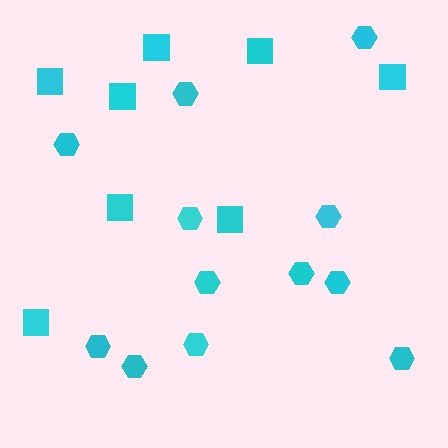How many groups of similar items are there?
There are 2 groups: one group of hexagons (12) and one group of squares (8).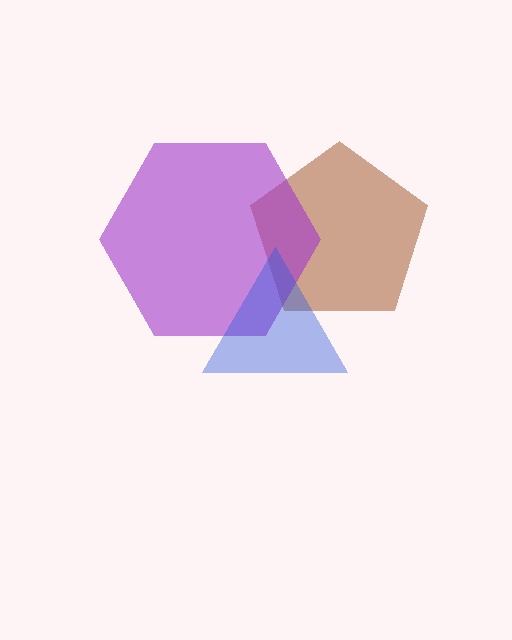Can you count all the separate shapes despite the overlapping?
Yes, there are 3 separate shapes.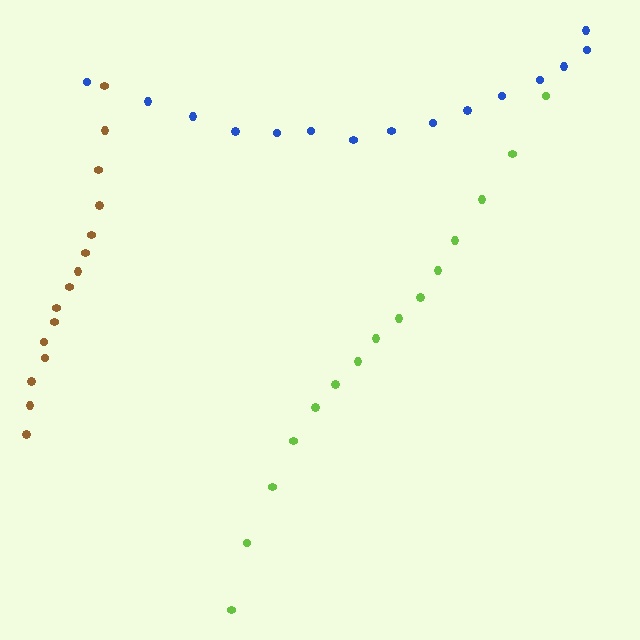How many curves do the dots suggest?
There are 3 distinct paths.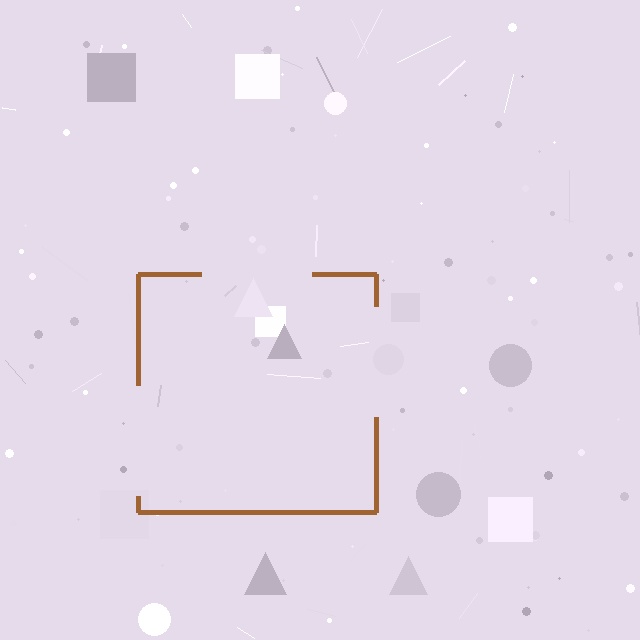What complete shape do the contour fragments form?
The contour fragments form a square.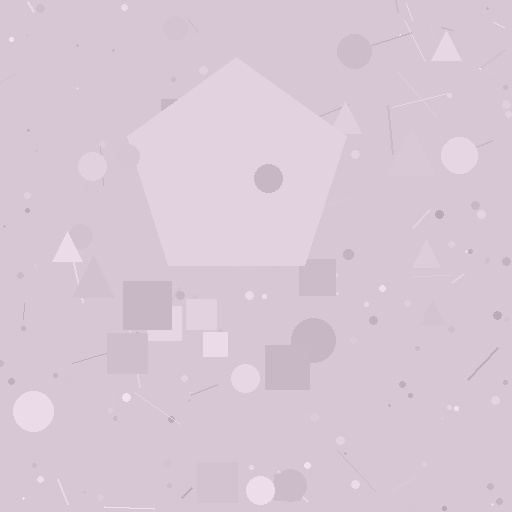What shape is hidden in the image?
A pentagon is hidden in the image.